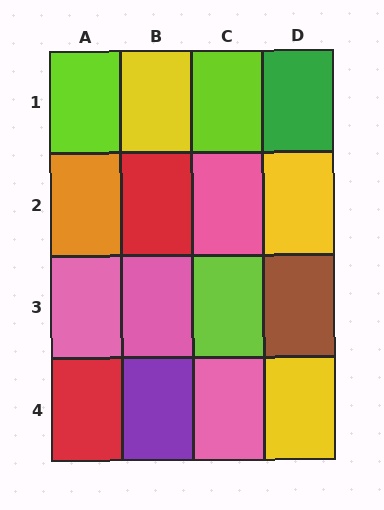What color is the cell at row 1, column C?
Lime.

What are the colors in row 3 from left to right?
Pink, pink, lime, brown.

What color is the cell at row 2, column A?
Orange.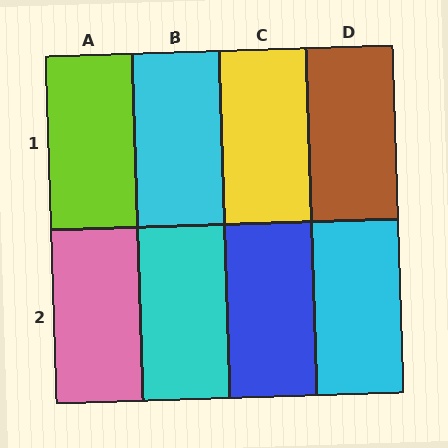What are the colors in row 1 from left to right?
Lime, cyan, yellow, brown.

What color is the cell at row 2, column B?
Cyan.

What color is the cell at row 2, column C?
Blue.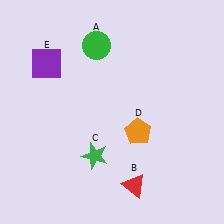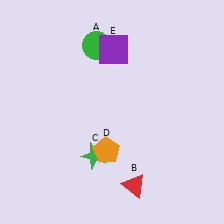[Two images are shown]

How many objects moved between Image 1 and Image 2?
2 objects moved between the two images.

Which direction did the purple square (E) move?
The purple square (E) moved right.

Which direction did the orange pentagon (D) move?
The orange pentagon (D) moved left.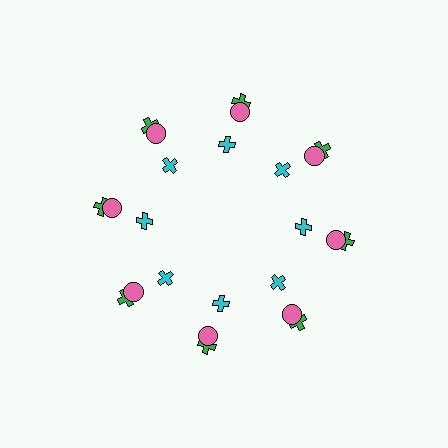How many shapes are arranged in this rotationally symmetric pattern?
There are 24 shapes, arranged in 8 groups of 3.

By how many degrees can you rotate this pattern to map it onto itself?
The pattern maps onto itself every 45 degrees of rotation.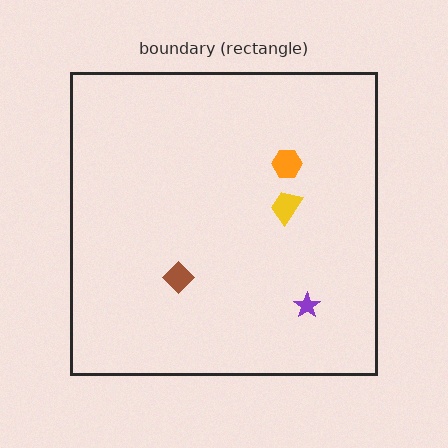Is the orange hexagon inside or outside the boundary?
Inside.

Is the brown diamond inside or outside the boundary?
Inside.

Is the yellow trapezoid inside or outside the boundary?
Inside.